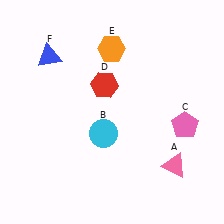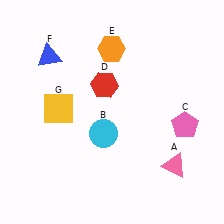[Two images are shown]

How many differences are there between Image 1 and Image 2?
There is 1 difference between the two images.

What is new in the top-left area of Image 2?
A yellow square (G) was added in the top-left area of Image 2.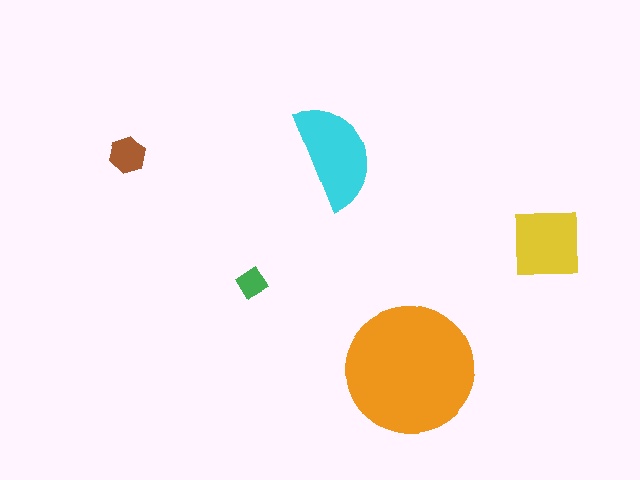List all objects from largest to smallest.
The orange circle, the cyan semicircle, the yellow square, the brown hexagon, the green diamond.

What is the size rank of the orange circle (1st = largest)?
1st.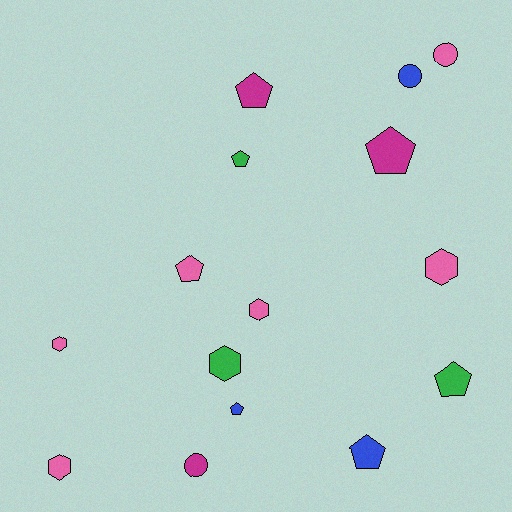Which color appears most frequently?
Pink, with 6 objects.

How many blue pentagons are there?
There are 2 blue pentagons.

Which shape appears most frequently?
Pentagon, with 7 objects.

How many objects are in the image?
There are 15 objects.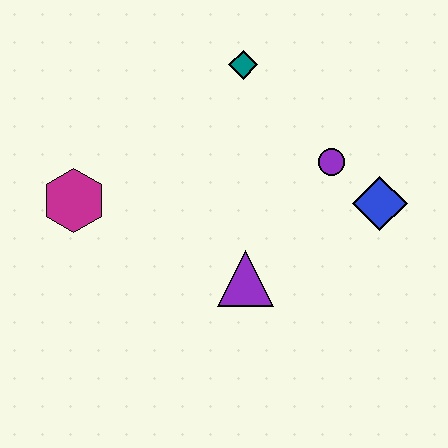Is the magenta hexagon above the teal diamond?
No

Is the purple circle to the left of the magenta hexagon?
No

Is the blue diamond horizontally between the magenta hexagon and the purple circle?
No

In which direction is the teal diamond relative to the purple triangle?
The teal diamond is above the purple triangle.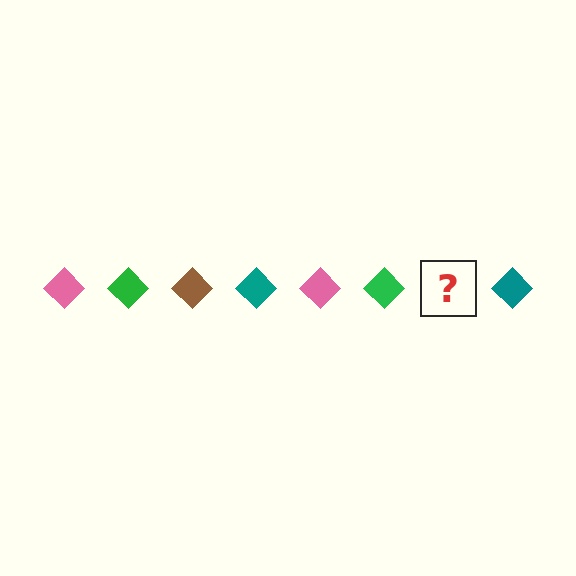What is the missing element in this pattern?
The missing element is a brown diamond.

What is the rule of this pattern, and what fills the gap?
The rule is that the pattern cycles through pink, green, brown, teal diamonds. The gap should be filled with a brown diamond.